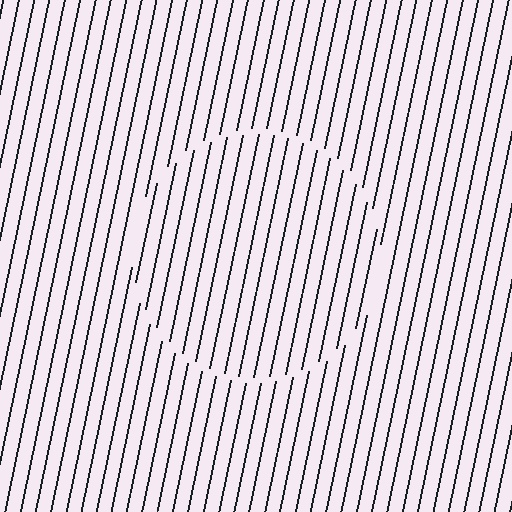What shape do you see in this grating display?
An illusory circle. The interior of the shape contains the same grating, shifted by half a period — the contour is defined by the phase discontinuity where line-ends from the inner and outer gratings abut.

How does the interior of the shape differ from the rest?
The interior of the shape contains the same grating, shifted by half a period — the contour is defined by the phase discontinuity where line-ends from the inner and outer gratings abut.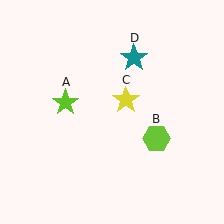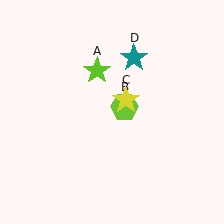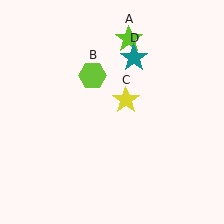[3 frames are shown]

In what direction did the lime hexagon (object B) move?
The lime hexagon (object B) moved up and to the left.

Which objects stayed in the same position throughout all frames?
Yellow star (object C) and teal star (object D) remained stationary.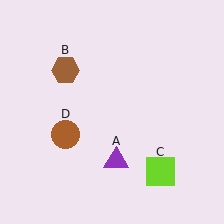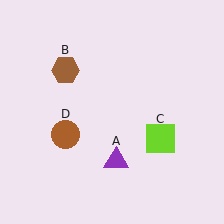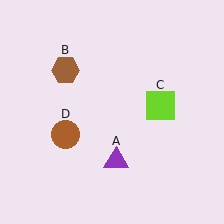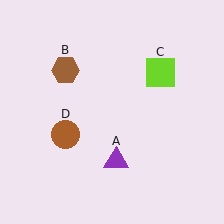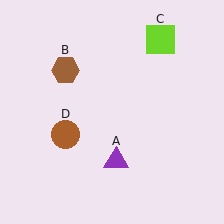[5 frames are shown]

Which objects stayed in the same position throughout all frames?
Purple triangle (object A) and brown hexagon (object B) and brown circle (object D) remained stationary.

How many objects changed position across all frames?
1 object changed position: lime square (object C).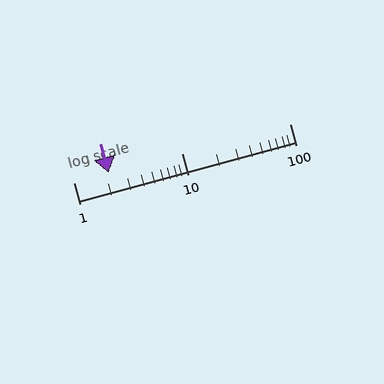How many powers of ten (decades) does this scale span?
The scale spans 2 decades, from 1 to 100.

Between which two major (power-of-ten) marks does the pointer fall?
The pointer is between 1 and 10.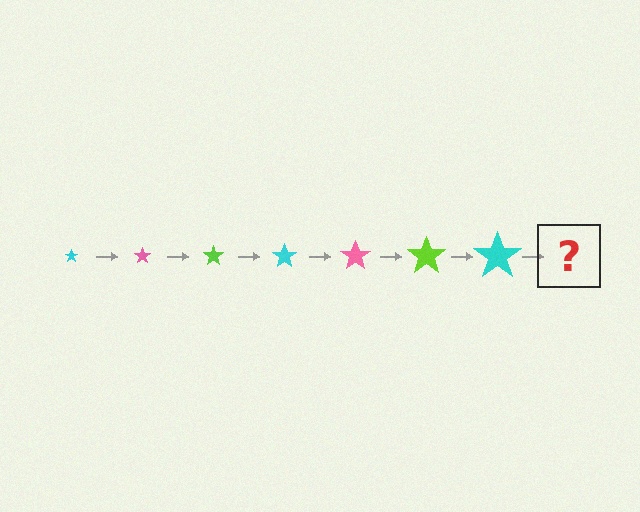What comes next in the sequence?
The next element should be a pink star, larger than the previous one.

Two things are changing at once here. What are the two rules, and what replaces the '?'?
The two rules are that the star grows larger each step and the color cycles through cyan, pink, and lime. The '?' should be a pink star, larger than the previous one.